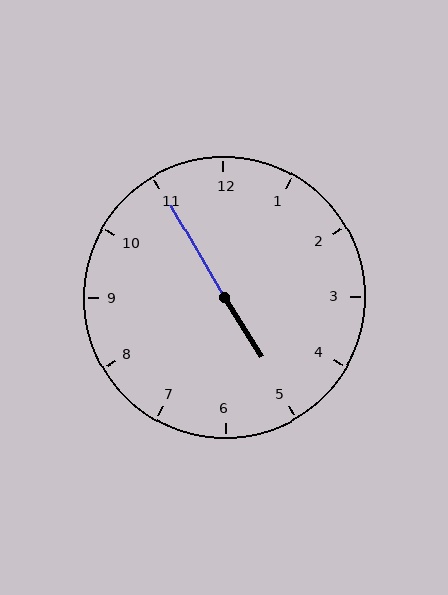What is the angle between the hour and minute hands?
Approximately 178 degrees.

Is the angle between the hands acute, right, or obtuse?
It is obtuse.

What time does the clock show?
4:55.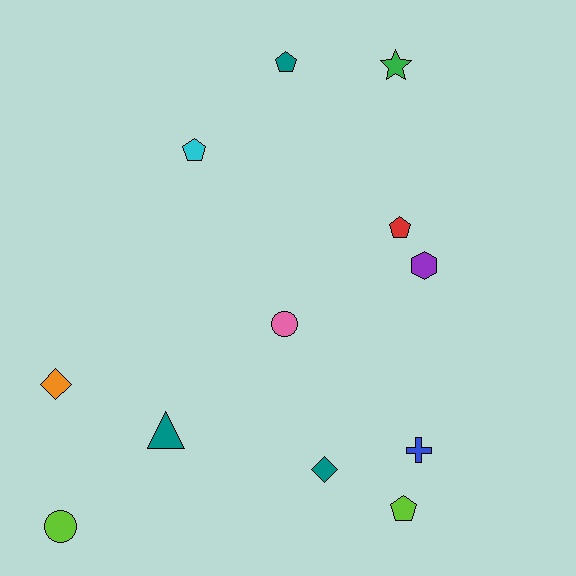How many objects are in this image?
There are 12 objects.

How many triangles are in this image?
There is 1 triangle.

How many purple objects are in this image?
There is 1 purple object.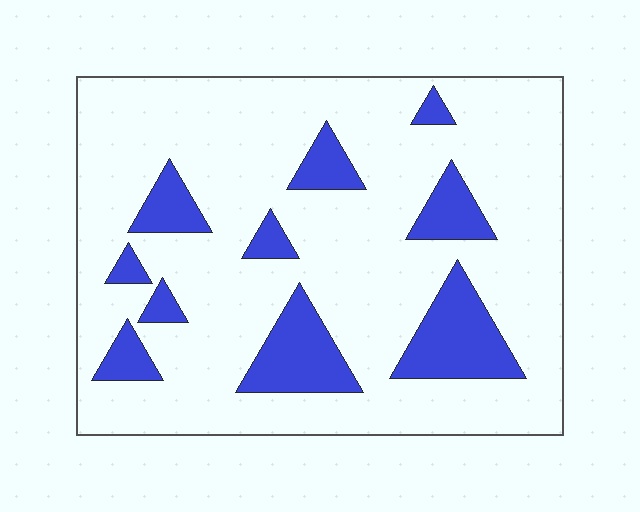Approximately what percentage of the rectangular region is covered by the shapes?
Approximately 20%.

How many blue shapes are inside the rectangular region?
10.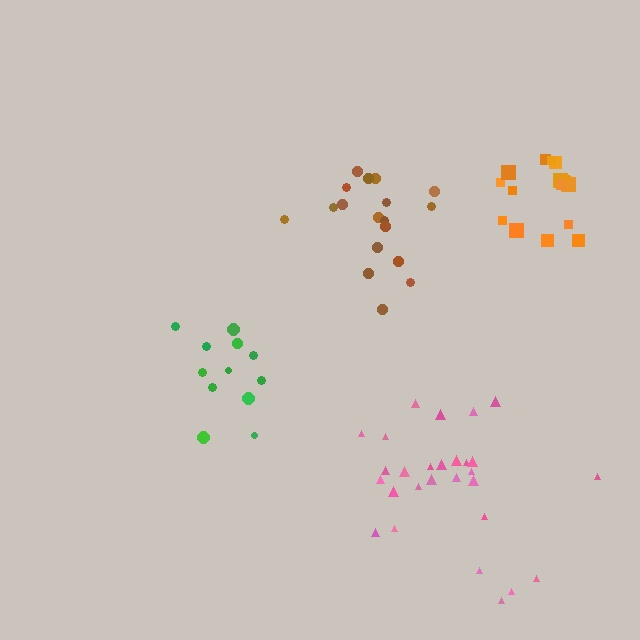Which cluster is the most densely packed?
Brown.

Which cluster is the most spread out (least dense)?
Pink.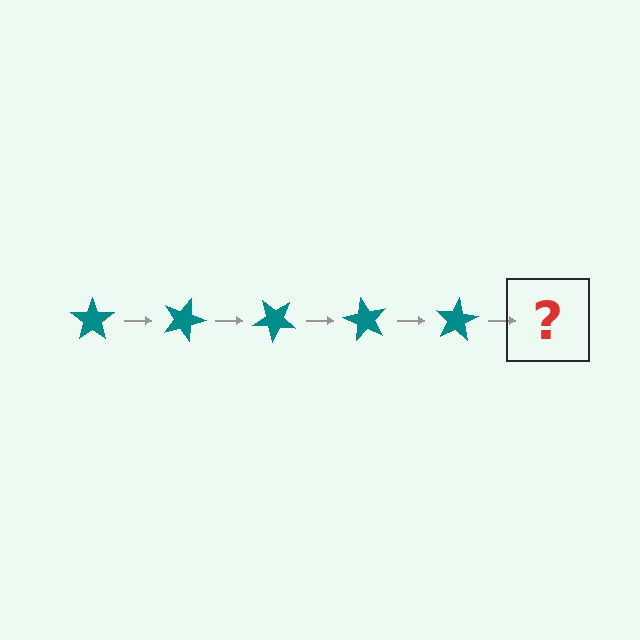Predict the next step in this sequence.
The next step is a teal star rotated 100 degrees.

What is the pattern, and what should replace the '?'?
The pattern is that the star rotates 20 degrees each step. The '?' should be a teal star rotated 100 degrees.